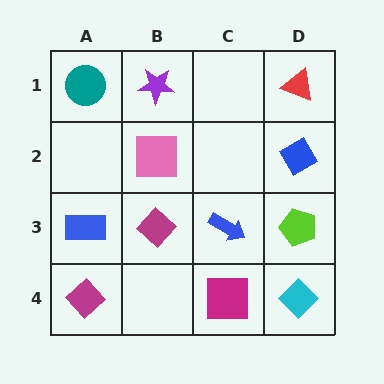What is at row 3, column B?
A magenta diamond.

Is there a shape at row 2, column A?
No, that cell is empty.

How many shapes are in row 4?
3 shapes.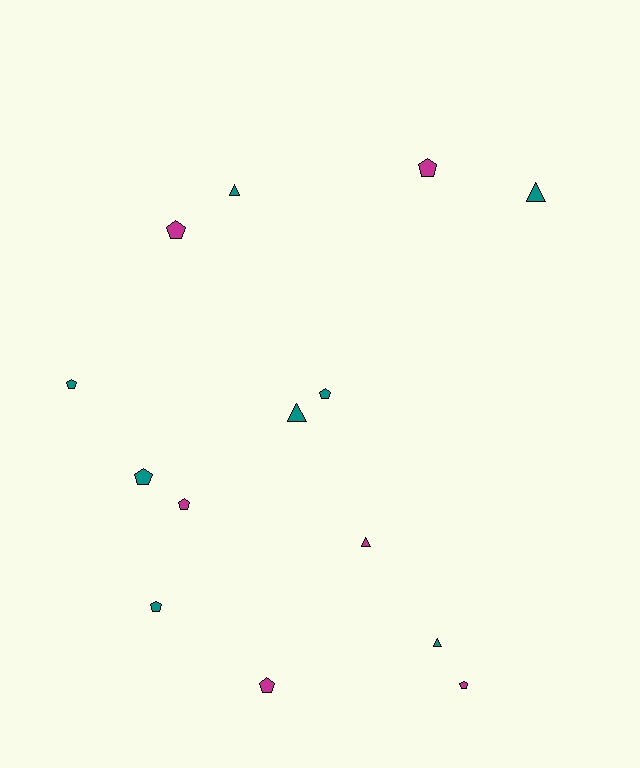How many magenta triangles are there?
There is 1 magenta triangle.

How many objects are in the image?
There are 14 objects.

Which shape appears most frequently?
Pentagon, with 9 objects.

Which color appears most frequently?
Teal, with 8 objects.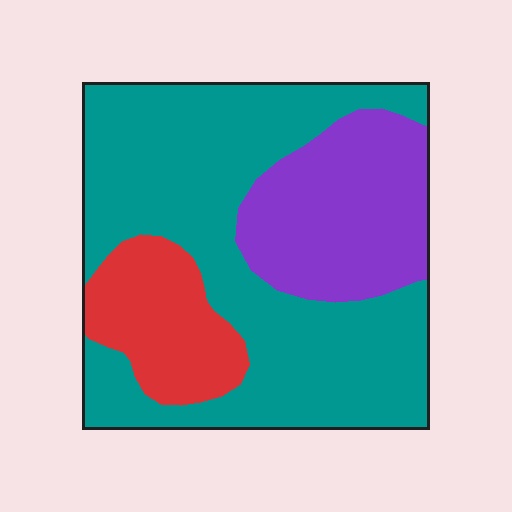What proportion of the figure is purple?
Purple takes up less than a quarter of the figure.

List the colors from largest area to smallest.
From largest to smallest: teal, purple, red.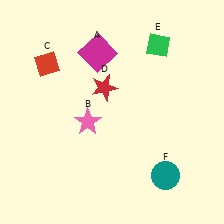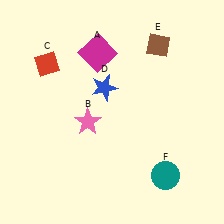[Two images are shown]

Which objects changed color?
D changed from red to blue. E changed from green to brown.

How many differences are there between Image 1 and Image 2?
There are 2 differences between the two images.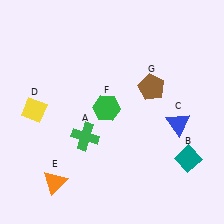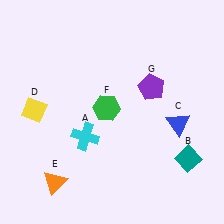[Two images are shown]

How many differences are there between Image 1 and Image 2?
There are 2 differences between the two images.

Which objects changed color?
A changed from green to cyan. G changed from brown to purple.